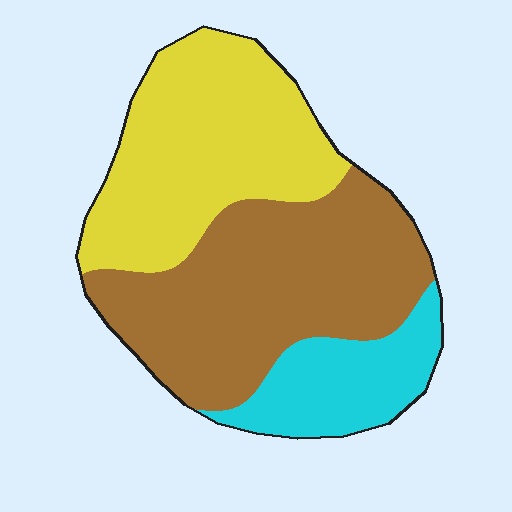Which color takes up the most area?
Brown, at roughly 45%.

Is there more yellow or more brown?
Brown.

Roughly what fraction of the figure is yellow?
Yellow covers about 40% of the figure.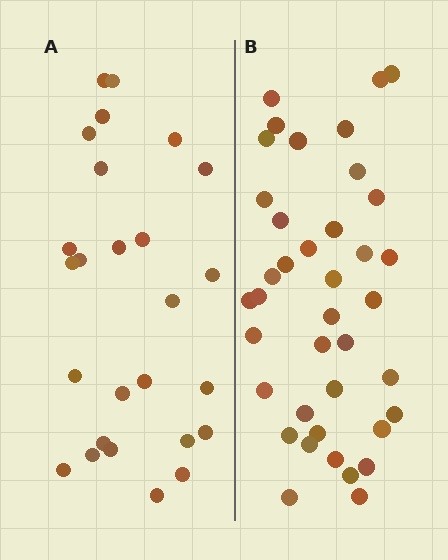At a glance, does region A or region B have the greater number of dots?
Region B (the right region) has more dots.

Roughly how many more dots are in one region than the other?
Region B has approximately 15 more dots than region A.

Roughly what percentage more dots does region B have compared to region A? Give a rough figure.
About 50% more.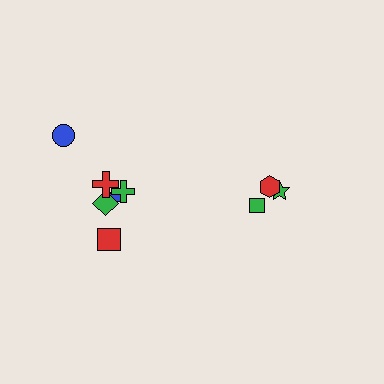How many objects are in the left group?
There are 6 objects.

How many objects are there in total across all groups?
There are 9 objects.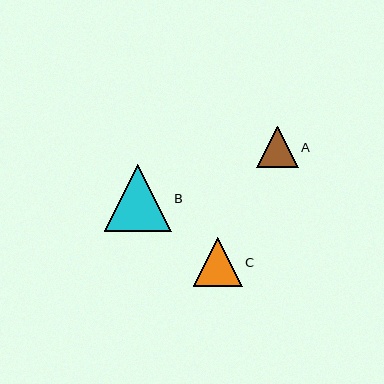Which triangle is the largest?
Triangle B is the largest with a size of approximately 67 pixels.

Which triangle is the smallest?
Triangle A is the smallest with a size of approximately 41 pixels.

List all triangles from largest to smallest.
From largest to smallest: B, C, A.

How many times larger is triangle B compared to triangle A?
Triangle B is approximately 1.6 times the size of triangle A.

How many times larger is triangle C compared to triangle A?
Triangle C is approximately 1.2 times the size of triangle A.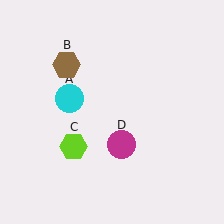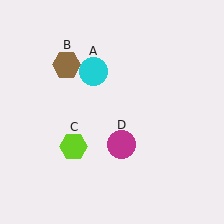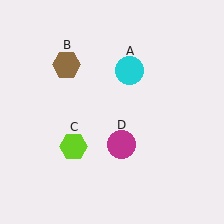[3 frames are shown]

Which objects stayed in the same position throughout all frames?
Brown hexagon (object B) and lime hexagon (object C) and magenta circle (object D) remained stationary.